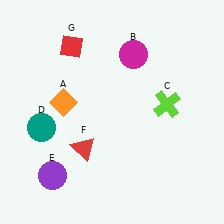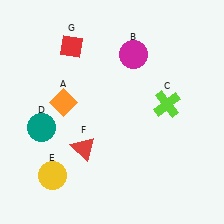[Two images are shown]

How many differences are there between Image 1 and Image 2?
There is 1 difference between the two images.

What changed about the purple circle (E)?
In Image 1, E is purple. In Image 2, it changed to yellow.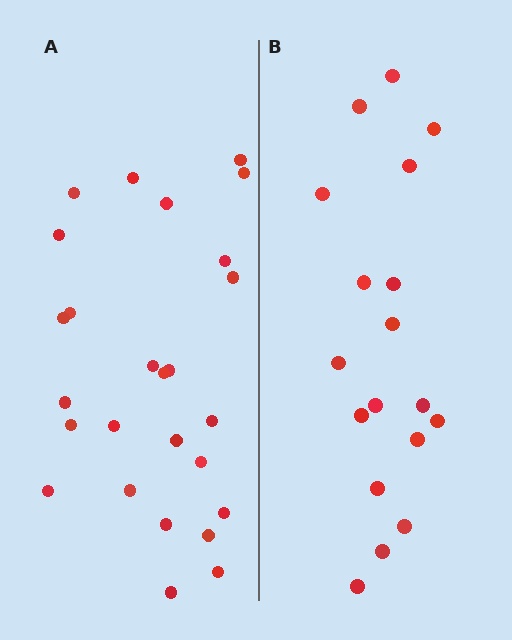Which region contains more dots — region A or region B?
Region A (the left region) has more dots.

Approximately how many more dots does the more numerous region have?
Region A has roughly 8 or so more dots than region B.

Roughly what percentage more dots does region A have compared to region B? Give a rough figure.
About 45% more.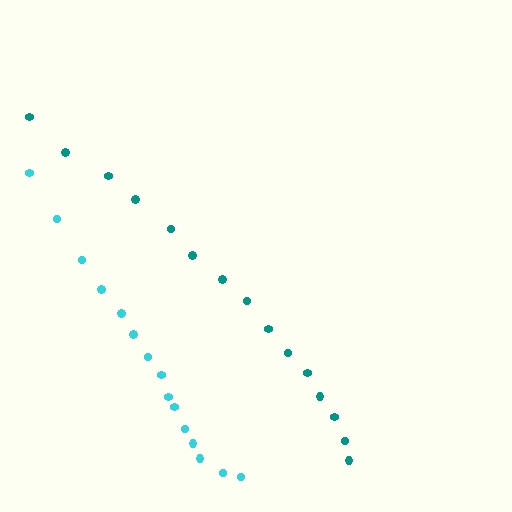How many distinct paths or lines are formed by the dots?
There are 2 distinct paths.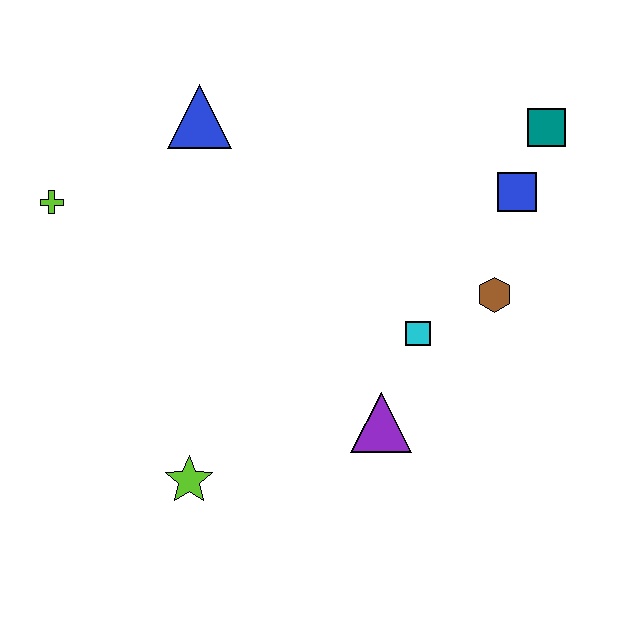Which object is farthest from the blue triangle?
The lime star is farthest from the blue triangle.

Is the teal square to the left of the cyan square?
No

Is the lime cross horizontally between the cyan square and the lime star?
No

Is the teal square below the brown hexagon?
No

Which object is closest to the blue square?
The teal square is closest to the blue square.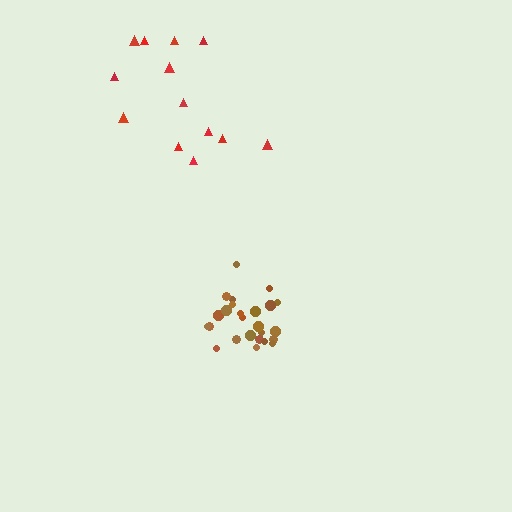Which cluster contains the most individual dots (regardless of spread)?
Brown (25).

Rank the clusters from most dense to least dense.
brown, red.